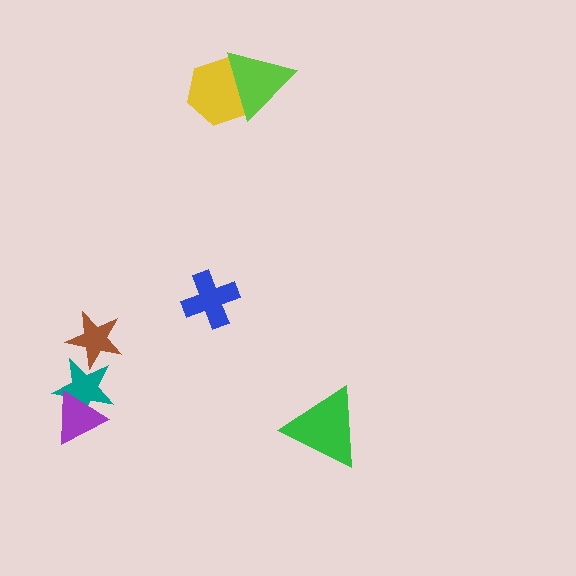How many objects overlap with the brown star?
1 object overlaps with the brown star.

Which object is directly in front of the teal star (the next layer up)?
The brown star is directly in front of the teal star.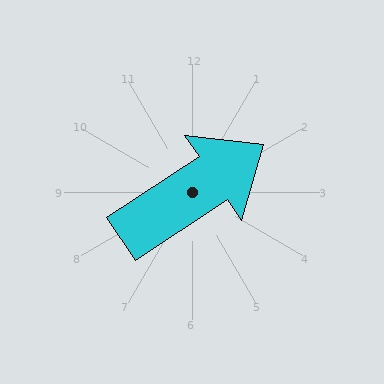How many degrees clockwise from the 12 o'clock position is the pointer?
Approximately 56 degrees.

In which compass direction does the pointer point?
Northeast.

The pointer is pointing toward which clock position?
Roughly 2 o'clock.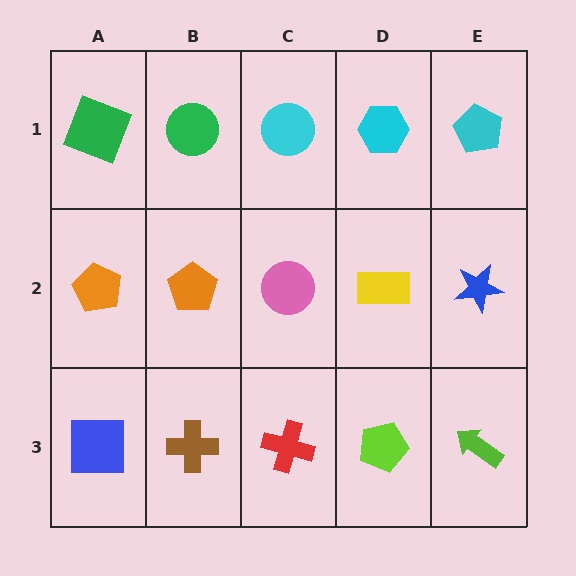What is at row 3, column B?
A brown cross.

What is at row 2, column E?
A blue star.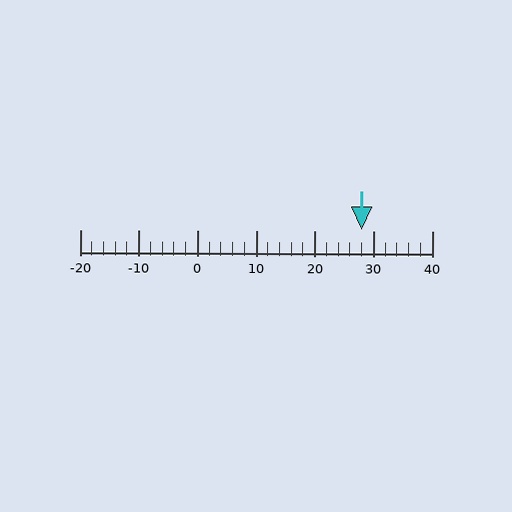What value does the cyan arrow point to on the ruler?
The cyan arrow points to approximately 28.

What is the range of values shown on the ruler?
The ruler shows values from -20 to 40.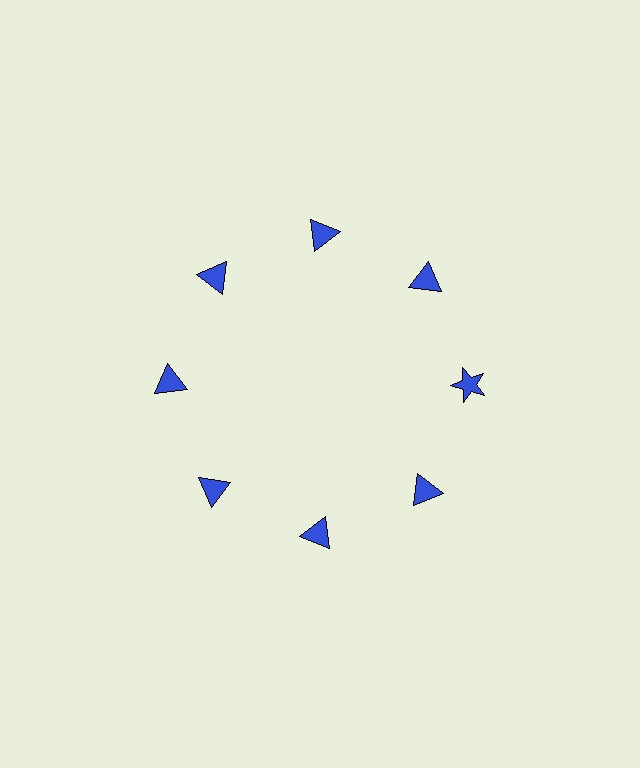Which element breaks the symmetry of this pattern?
The blue star at roughly the 3 o'clock position breaks the symmetry. All other shapes are blue triangles.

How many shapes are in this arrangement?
There are 8 shapes arranged in a ring pattern.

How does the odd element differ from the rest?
It has a different shape: star instead of triangle.